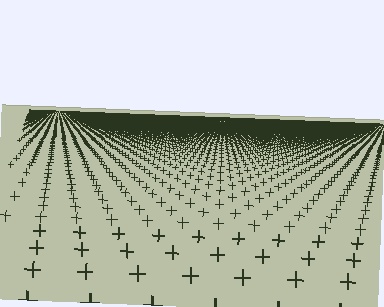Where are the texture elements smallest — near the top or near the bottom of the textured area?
Near the top.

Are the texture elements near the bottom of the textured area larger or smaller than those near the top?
Larger. Near the bottom, elements are closer to the viewer and appear at a bigger on-screen size.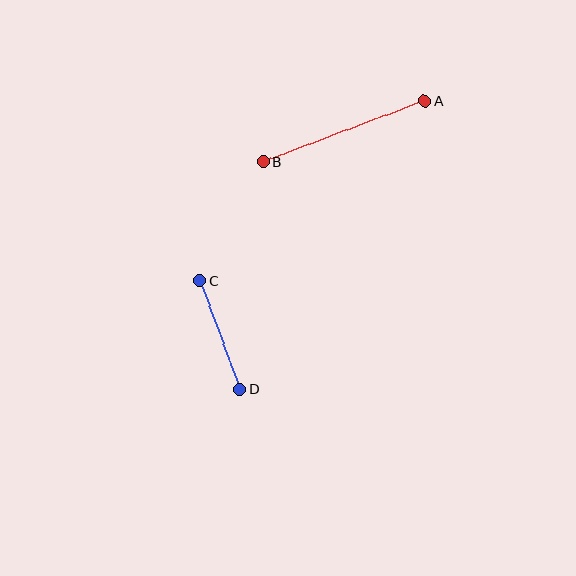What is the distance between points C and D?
The distance is approximately 115 pixels.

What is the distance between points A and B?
The distance is approximately 172 pixels.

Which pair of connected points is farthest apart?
Points A and B are farthest apart.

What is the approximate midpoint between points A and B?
The midpoint is at approximately (344, 131) pixels.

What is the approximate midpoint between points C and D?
The midpoint is at approximately (220, 335) pixels.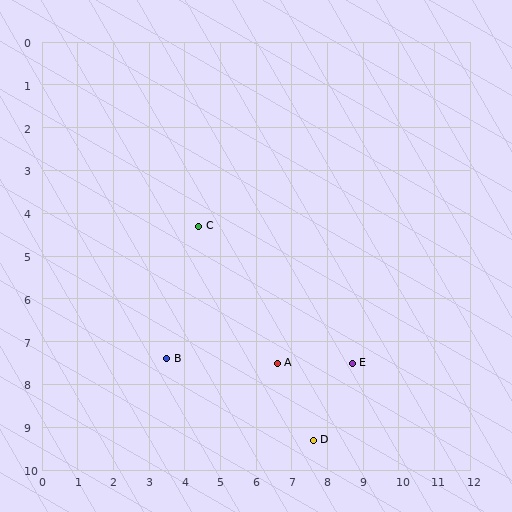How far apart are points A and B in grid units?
Points A and B are about 3.1 grid units apart.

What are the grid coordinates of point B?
Point B is at approximately (3.5, 7.4).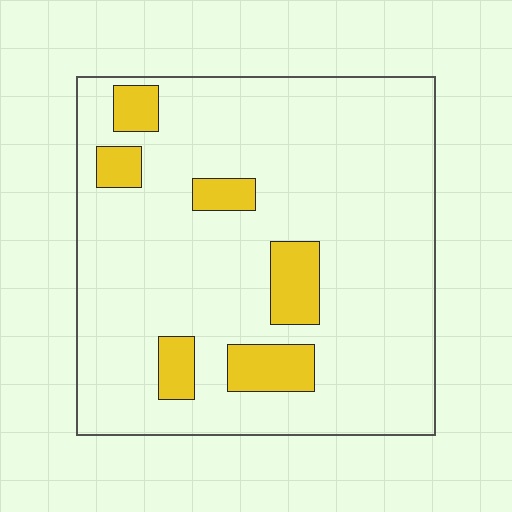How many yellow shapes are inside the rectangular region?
6.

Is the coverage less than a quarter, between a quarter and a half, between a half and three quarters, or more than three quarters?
Less than a quarter.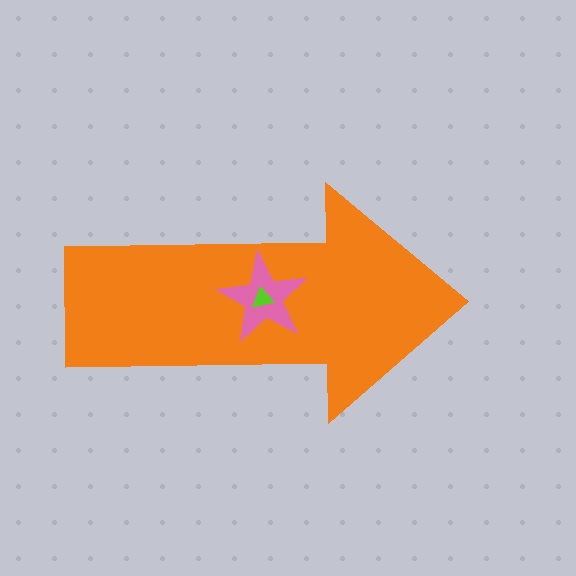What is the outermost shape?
The orange arrow.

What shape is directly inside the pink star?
The lime triangle.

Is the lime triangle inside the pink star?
Yes.